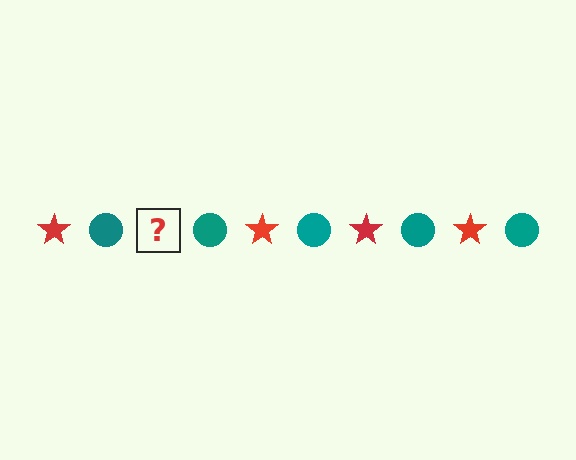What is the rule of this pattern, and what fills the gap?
The rule is that the pattern alternates between red star and teal circle. The gap should be filled with a red star.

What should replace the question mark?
The question mark should be replaced with a red star.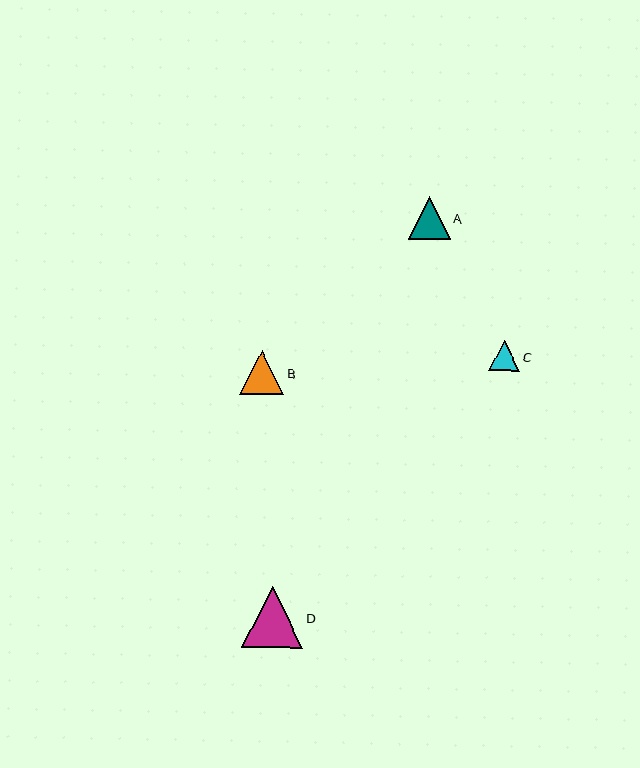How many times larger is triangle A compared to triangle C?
Triangle A is approximately 1.4 times the size of triangle C.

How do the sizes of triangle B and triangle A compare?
Triangle B and triangle A are approximately the same size.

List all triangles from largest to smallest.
From largest to smallest: D, B, A, C.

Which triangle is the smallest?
Triangle C is the smallest with a size of approximately 30 pixels.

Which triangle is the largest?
Triangle D is the largest with a size of approximately 61 pixels.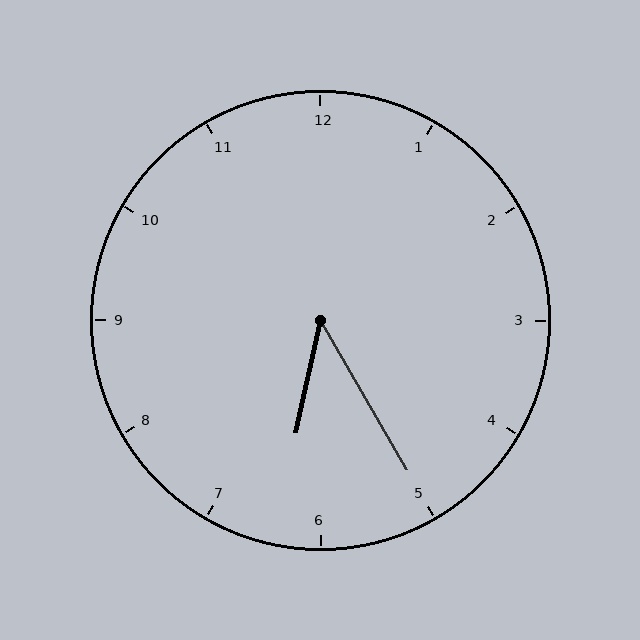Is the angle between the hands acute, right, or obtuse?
It is acute.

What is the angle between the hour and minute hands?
Approximately 42 degrees.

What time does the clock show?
6:25.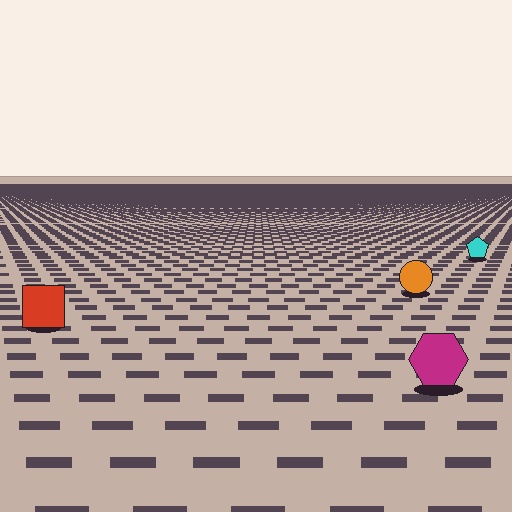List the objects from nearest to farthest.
From nearest to farthest: the magenta hexagon, the red square, the orange circle, the cyan pentagon.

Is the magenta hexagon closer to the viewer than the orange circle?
Yes. The magenta hexagon is closer — you can tell from the texture gradient: the ground texture is coarser near it.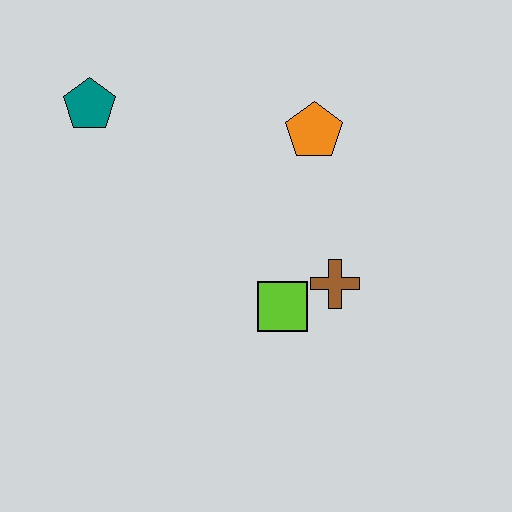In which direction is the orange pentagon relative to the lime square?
The orange pentagon is above the lime square.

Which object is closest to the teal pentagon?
The orange pentagon is closest to the teal pentagon.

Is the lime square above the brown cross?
No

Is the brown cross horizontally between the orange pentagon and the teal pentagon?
No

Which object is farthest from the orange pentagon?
The teal pentagon is farthest from the orange pentagon.